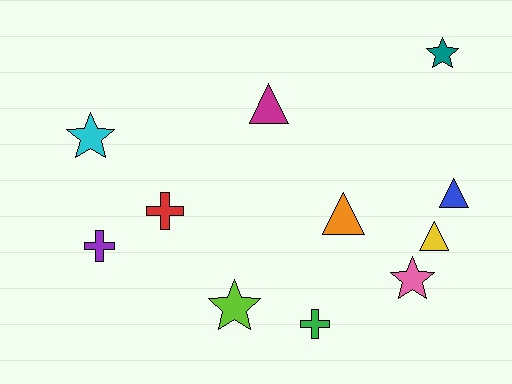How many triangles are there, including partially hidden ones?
There are 4 triangles.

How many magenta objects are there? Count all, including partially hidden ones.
There is 1 magenta object.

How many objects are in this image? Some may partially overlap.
There are 11 objects.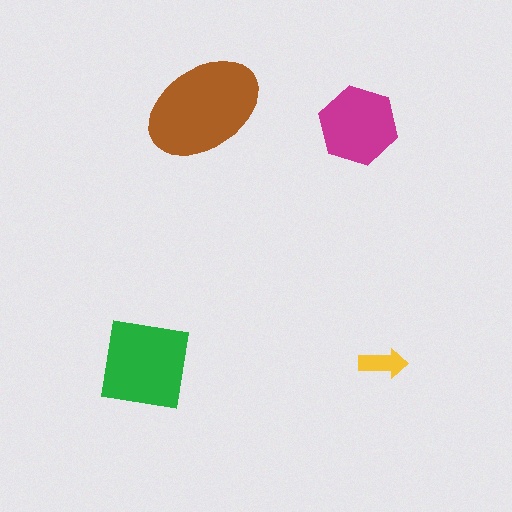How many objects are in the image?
There are 4 objects in the image.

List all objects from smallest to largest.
The yellow arrow, the magenta hexagon, the green square, the brown ellipse.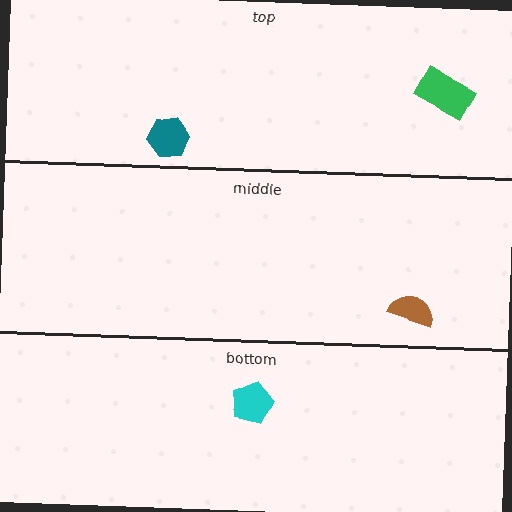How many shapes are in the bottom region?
1.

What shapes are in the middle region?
The brown semicircle.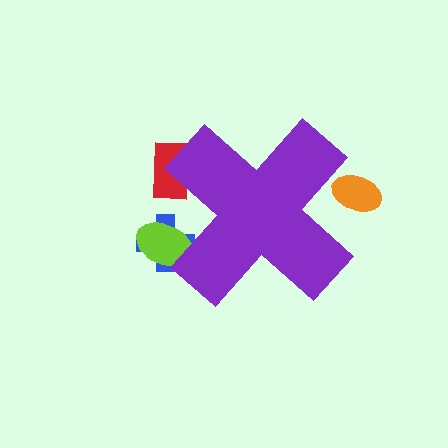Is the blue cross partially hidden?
Yes, the blue cross is partially hidden behind the purple cross.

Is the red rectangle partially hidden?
Yes, the red rectangle is partially hidden behind the purple cross.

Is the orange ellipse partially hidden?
Yes, the orange ellipse is partially hidden behind the purple cross.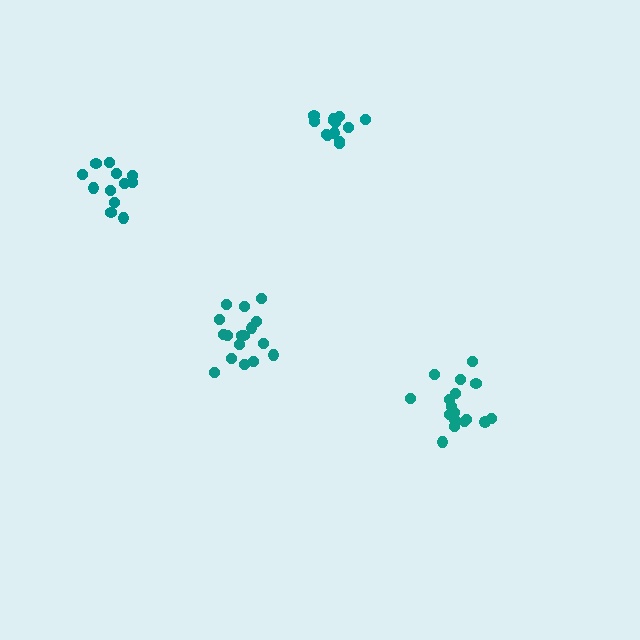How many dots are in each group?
Group 1: 13 dots, Group 2: 12 dots, Group 3: 17 dots, Group 4: 17 dots (59 total).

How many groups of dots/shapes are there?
There are 4 groups.